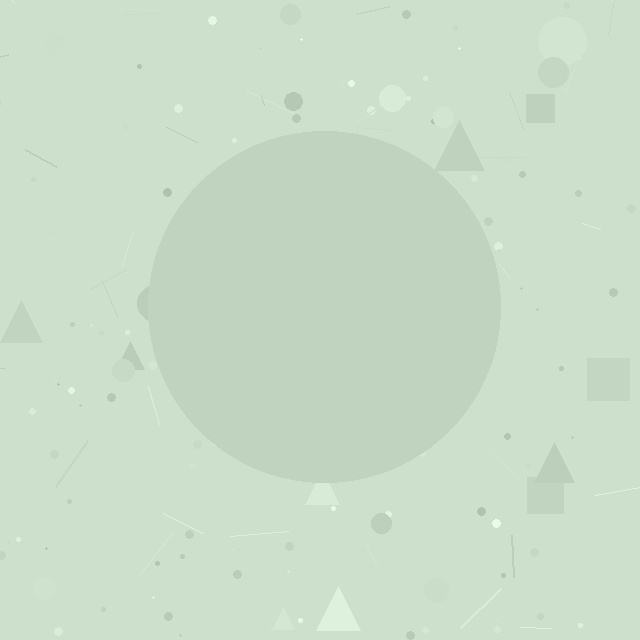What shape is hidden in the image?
A circle is hidden in the image.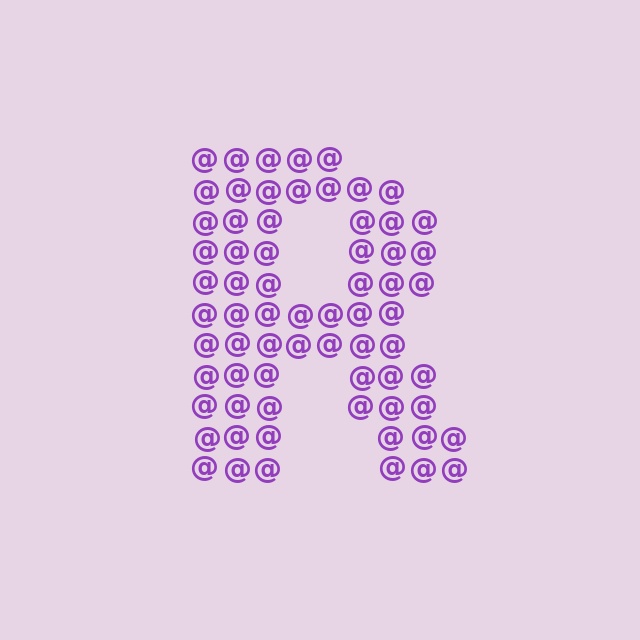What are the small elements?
The small elements are at signs.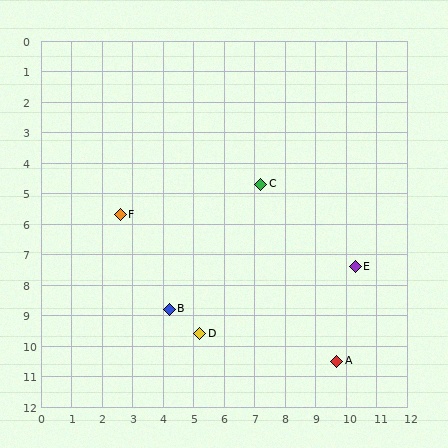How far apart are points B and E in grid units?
Points B and E are about 6.3 grid units apart.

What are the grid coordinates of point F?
Point F is at approximately (2.6, 5.7).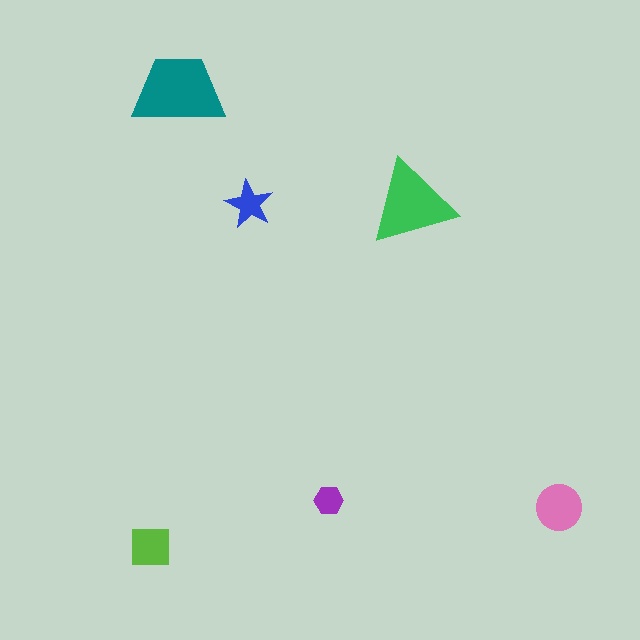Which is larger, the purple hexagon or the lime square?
The lime square.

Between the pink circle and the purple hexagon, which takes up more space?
The pink circle.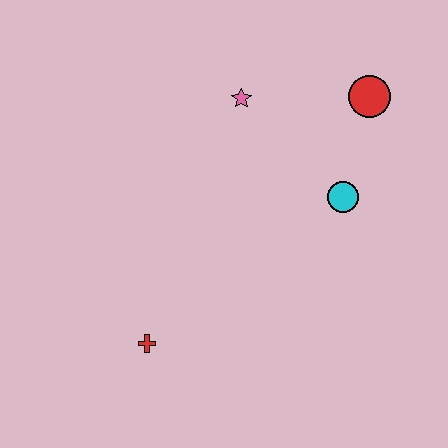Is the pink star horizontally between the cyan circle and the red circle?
No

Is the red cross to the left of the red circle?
Yes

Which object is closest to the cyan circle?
The red circle is closest to the cyan circle.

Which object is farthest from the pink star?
The red cross is farthest from the pink star.